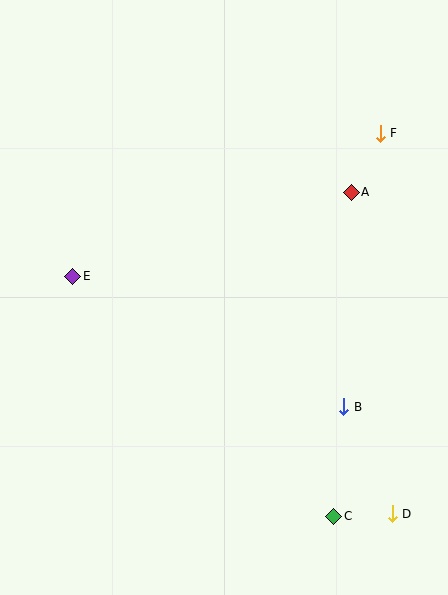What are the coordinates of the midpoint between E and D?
The midpoint between E and D is at (232, 395).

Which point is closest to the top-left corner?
Point E is closest to the top-left corner.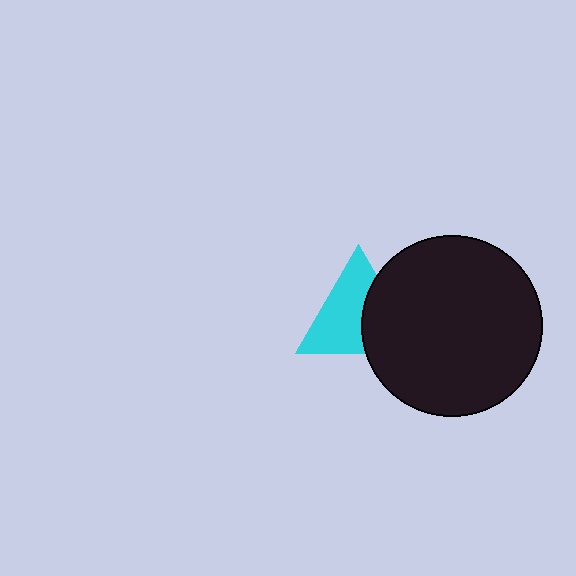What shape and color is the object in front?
The object in front is a black circle.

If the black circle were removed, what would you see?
You would see the complete cyan triangle.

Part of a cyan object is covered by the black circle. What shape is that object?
It is a triangle.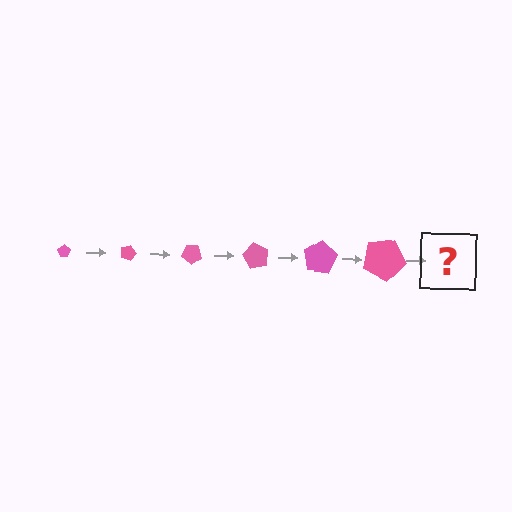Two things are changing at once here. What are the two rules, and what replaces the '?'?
The two rules are that the pentagon grows larger each step and it rotates 20 degrees each step. The '?' should be a pentagon, larger than the previous one and rotated 120 degrees from the start.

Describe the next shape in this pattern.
It should be a pentagon, larger than the previous one and rotated 120 degrees from the start.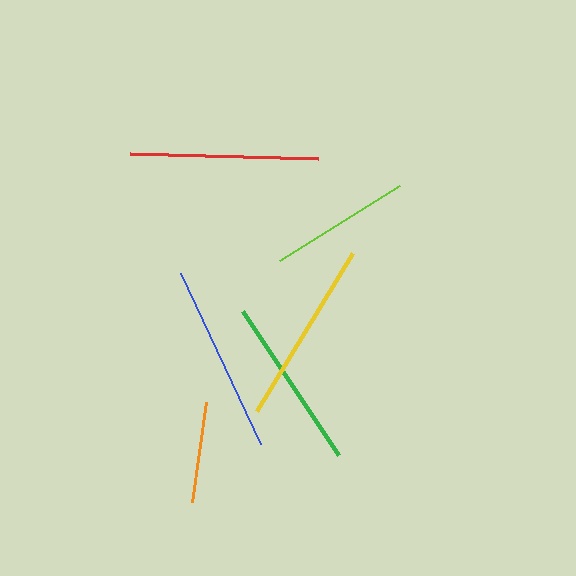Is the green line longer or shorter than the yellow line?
The yellow line is longer than the green line.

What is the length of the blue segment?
The blue segment is approximately 188 pixels long.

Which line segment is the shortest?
The orange line is the shortest at approximately 101 pixels.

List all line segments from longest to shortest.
From longest to shortest: blue, red, yellow, green, lime, orange.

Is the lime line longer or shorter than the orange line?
The lime line is longer than the orange line.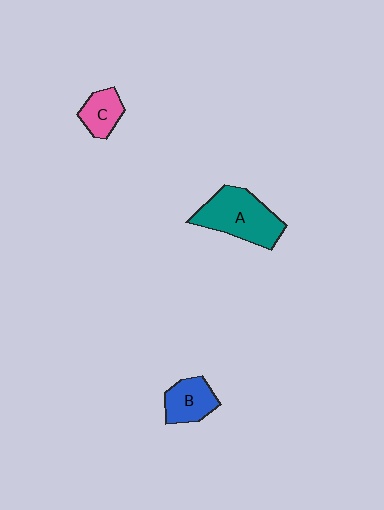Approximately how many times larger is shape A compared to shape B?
Approximately 1.8 times.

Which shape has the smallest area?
Shape C (pink).